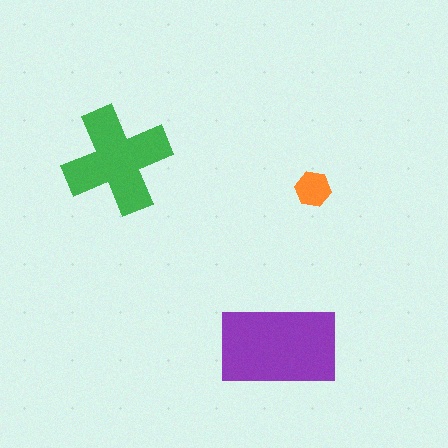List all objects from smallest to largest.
The orange hexagon, the green cross, the purple rectangle.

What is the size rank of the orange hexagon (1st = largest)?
3rd.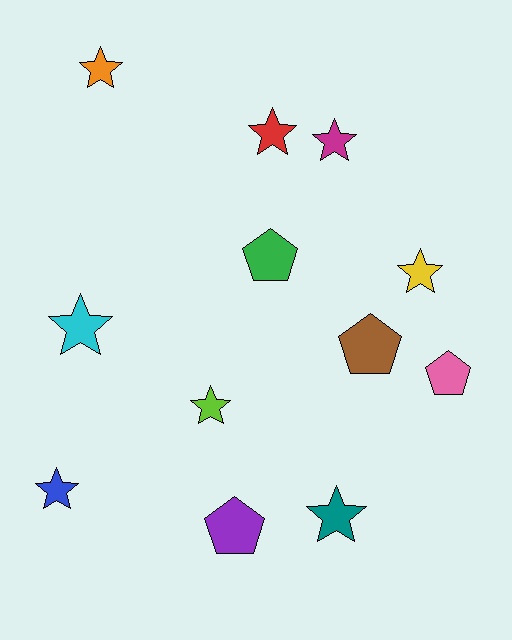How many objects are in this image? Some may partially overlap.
There are 12 objects.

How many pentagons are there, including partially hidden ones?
There are 4 pentagons.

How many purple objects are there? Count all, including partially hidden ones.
There is 1 purple object.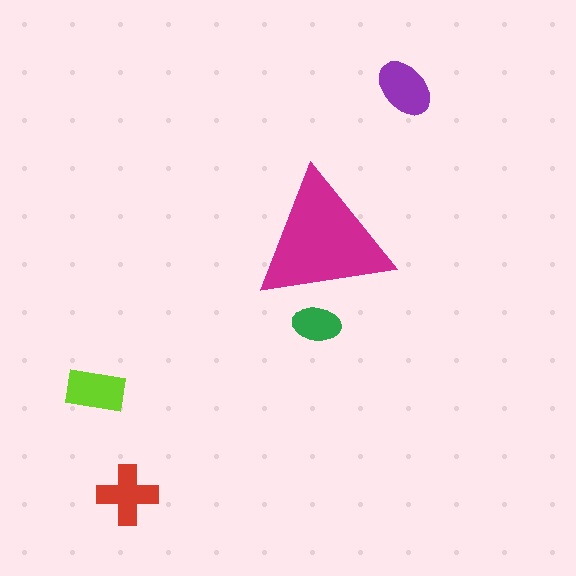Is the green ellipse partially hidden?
Yes, the green ellipse is partially hidden behind the magenta triangle.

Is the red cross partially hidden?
No, the red cross is fully visible.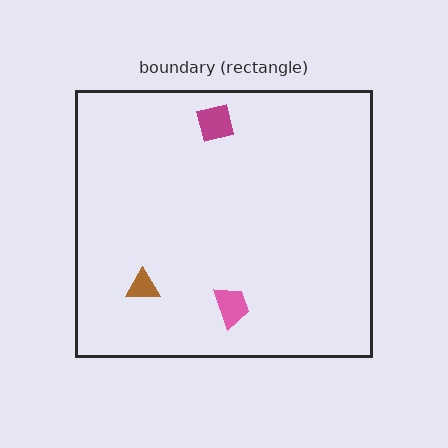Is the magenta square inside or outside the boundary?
Inside.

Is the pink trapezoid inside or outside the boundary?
Inside.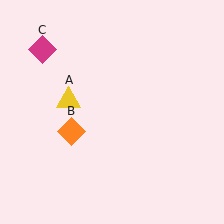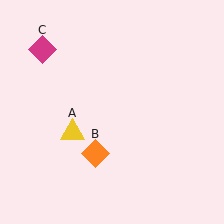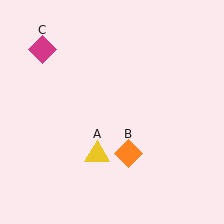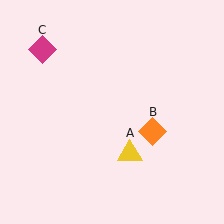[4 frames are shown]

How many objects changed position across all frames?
2 objects changed position: yellow triangle (object A), orange diamond (object B).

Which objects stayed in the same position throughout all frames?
Magenta diamond (object C) remained stationary.